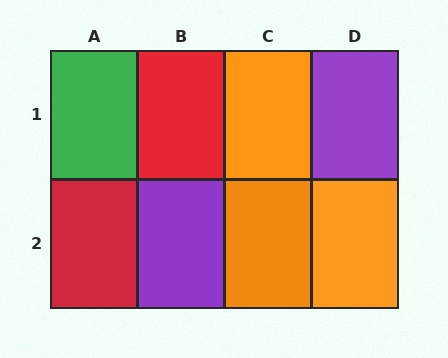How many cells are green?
1 cell is green.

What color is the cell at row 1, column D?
Purple.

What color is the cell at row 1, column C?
Orange.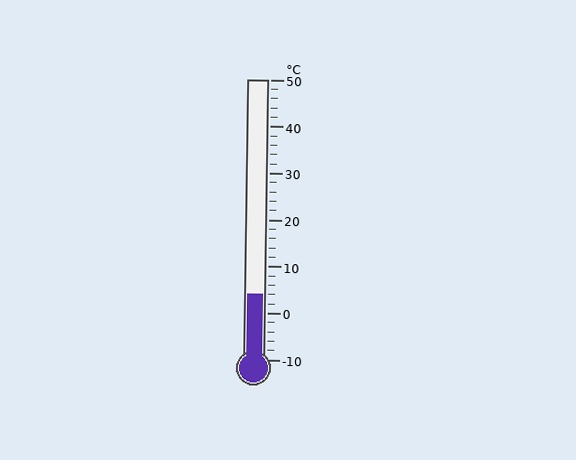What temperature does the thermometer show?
The thermometer shows approximately 4°C.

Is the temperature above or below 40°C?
The temperature is below 40°C.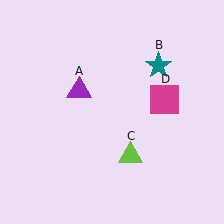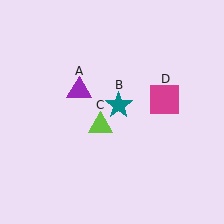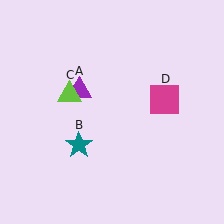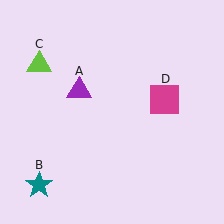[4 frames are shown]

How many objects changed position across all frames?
2 objects changed position: teal star (object B), lime triangle (object C).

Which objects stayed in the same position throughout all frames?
Purple triangle (object A) and magenta square (object D) remained stationary.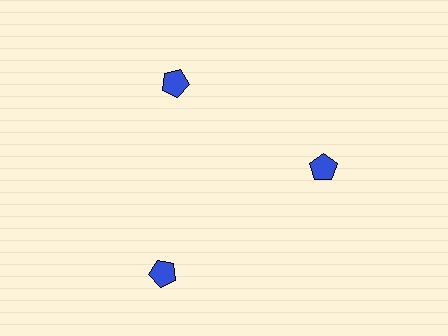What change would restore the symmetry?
The symmetry would be restored by moving it inward, back onto the ring so that all 3 pentagons sit at equal angles and equal distance from the center.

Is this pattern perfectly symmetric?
No. The 3 blue pentagons are arranged in a ring, but one element near the 7 o'clock position is pushed outward from the center, breaking the 3-fold rotational symmetry.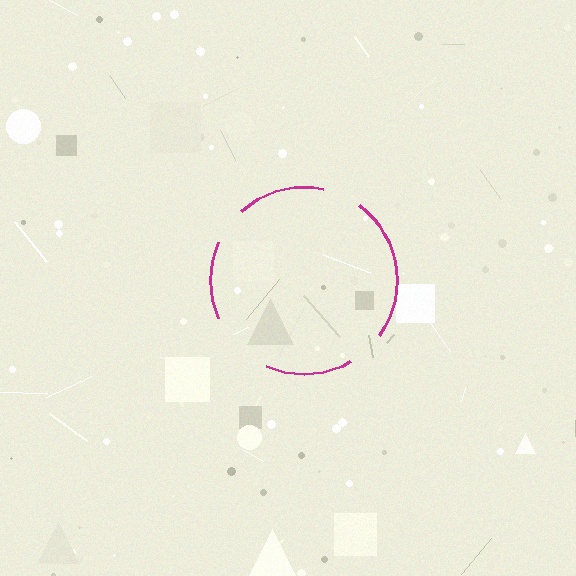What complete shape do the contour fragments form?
The contour fragments form a circle.